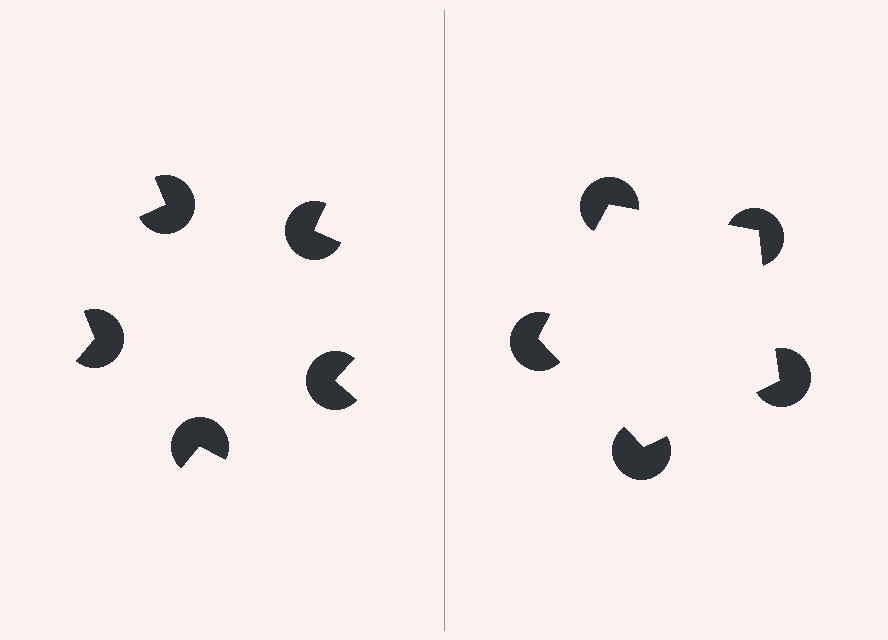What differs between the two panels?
The pac-man discs are positioned identically on both sides; only the wedge orientations differ. On the right they align to a pentagon; on the left they are misaligned.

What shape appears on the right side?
An illusory pentagon.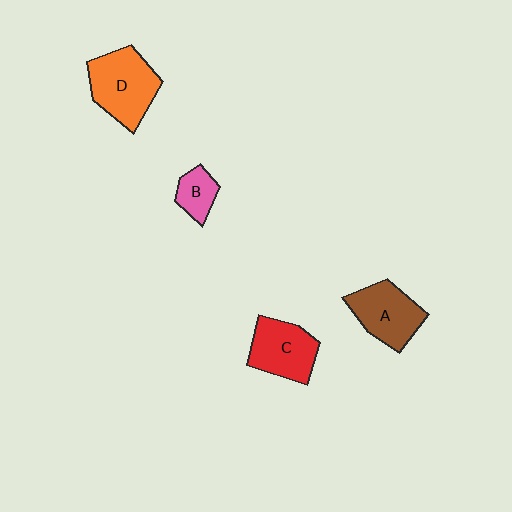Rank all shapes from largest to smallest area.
From largest to smallest: D (orange), A (brown), C (red), B (pink).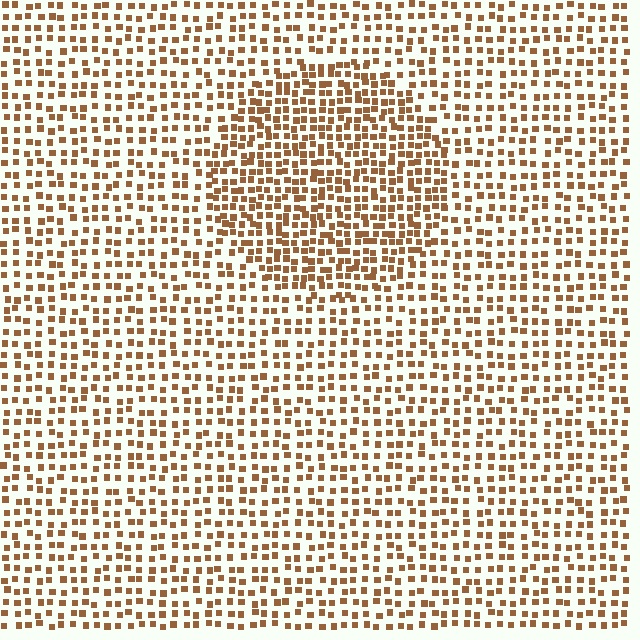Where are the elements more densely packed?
The elements are more densely packed inside the circle boundary.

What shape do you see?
I see a circle.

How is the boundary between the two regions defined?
The boundary is defined by a change in element density (approximately 1.6x ratio). All elements are the same color, size, and shape.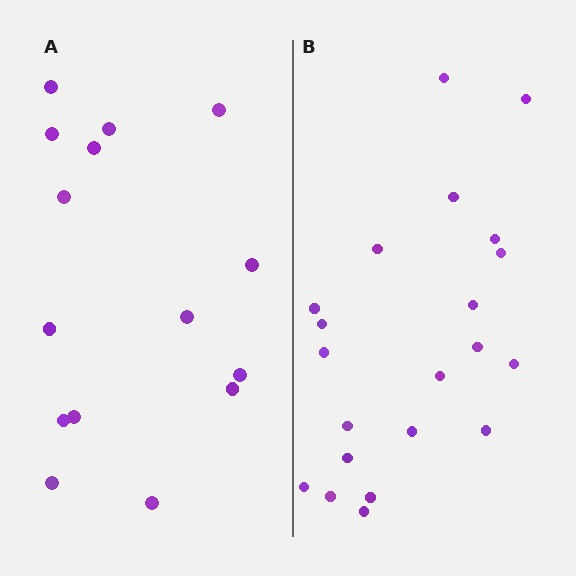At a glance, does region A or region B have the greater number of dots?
Region B (the right region) has more dots.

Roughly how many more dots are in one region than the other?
Region B has about 6 more dots than region A.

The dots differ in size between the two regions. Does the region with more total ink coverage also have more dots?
No. Region A has more total ink coverage because its dots are larger, but region B actually contains more individual dots. Total area can be misleading — the number of items is what matters here.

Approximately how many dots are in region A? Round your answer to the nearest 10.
About 20 dots. (The exact count is 15, which rounds to 20.)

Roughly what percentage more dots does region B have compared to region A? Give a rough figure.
About 40% more.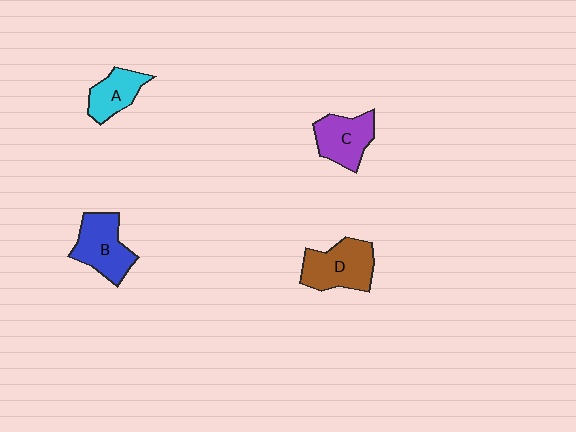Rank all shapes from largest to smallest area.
From largest to smallest: D (brown), B (blue), C (purple), A (cyan).